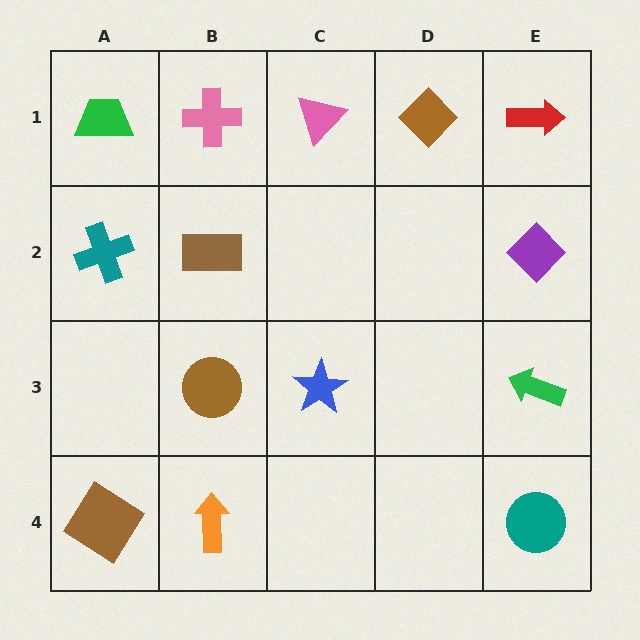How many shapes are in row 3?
3 shapes.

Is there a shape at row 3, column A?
No, that cell is empty.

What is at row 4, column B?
An orange arrow.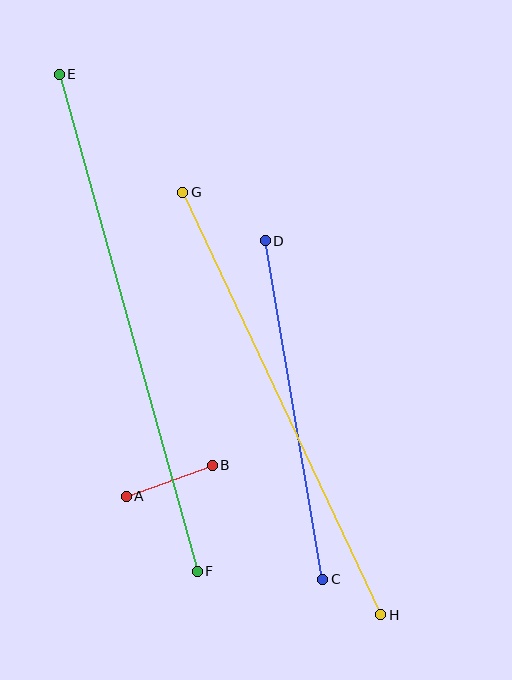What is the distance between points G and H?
The distance is approximately 467 pixels.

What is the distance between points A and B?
The distance is approximately 92 pixels.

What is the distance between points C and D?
The distance is approximately 343 pixels.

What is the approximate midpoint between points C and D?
The midpoint is at approximately (294, 410) pixels.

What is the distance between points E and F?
The distance is approximately 516 pixels.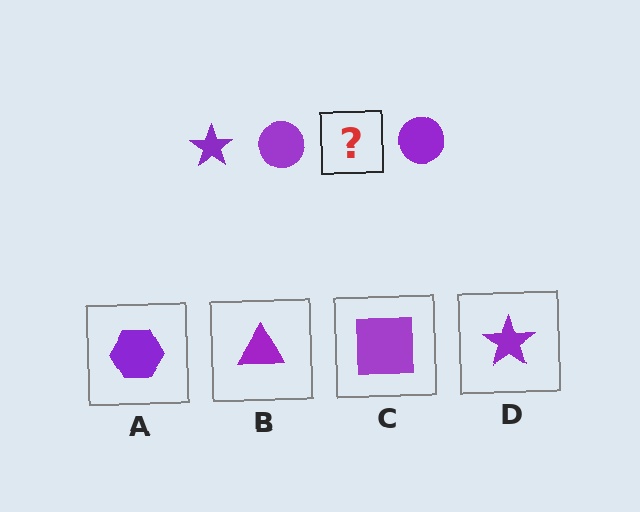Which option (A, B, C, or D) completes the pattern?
D.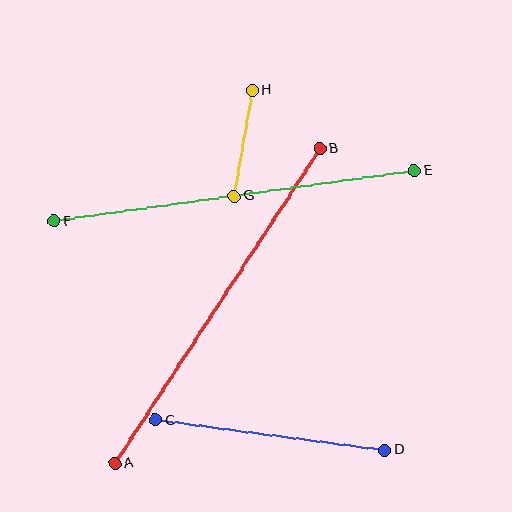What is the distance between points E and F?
The distance is approximately 364 pixels.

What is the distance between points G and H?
The distance is approximately 108 pixels.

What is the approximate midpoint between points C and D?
The midpoint is at approximately (270, 435) pixels.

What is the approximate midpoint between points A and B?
The midpoint is at approximately (217, 306) pixels.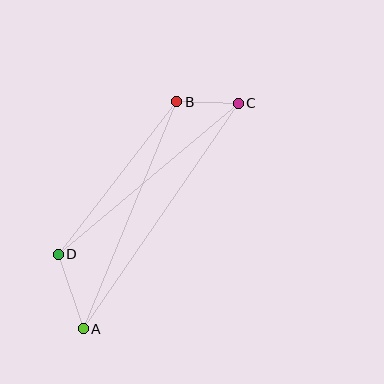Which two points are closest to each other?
Points B and C are closest to each other.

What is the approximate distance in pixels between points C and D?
The distance between C and D is approximately 235 pixels.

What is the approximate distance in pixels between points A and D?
The distance between A and D is approximately 78 pixels.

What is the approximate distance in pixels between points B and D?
The distance between B and D is approximately 193 pixels.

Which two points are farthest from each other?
Points A and C are farthest from each other.